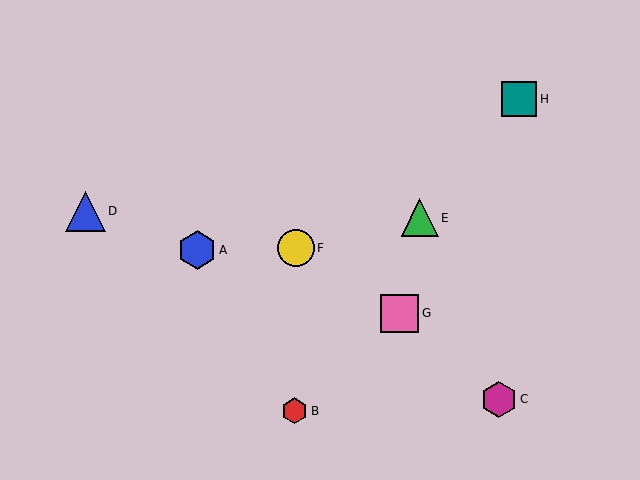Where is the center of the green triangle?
The center of the green triangle is at (420, 218).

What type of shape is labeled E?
Shape E is a green triangle.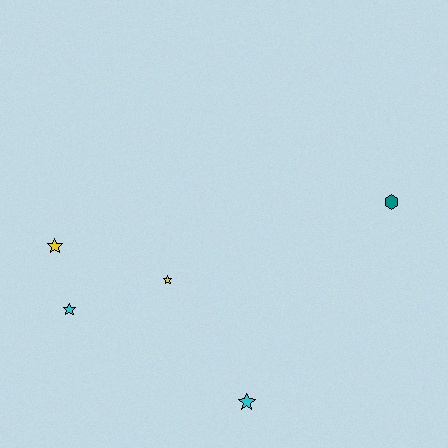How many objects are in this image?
There are 5 objects.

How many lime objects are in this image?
There are no lime objects.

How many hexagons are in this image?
There is 1 hexagon.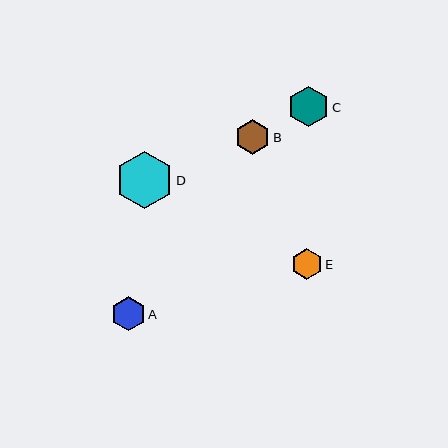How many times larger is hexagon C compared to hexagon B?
Hexagon C is approximately 1.1 times the size of hexagon B.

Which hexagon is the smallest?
Hexagon E is the smallest with a size of approximately 31 pixels.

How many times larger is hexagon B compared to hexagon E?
Hexagon B is approximately 1.1 times the size of hexagon E.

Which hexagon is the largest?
Hexagon D is the largest with a size of approximately 57 pixels.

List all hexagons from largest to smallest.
From largest to smallest: D, C, B, A, E.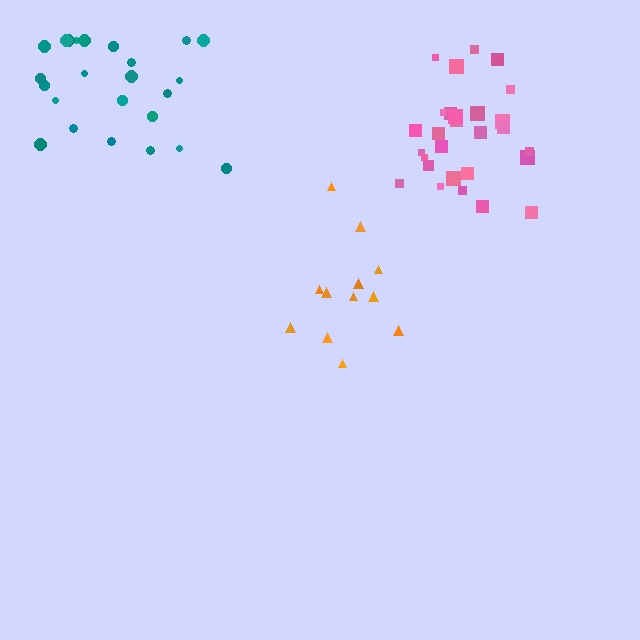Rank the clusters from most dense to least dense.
pink, orange, teal.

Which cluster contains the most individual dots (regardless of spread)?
Pink (29).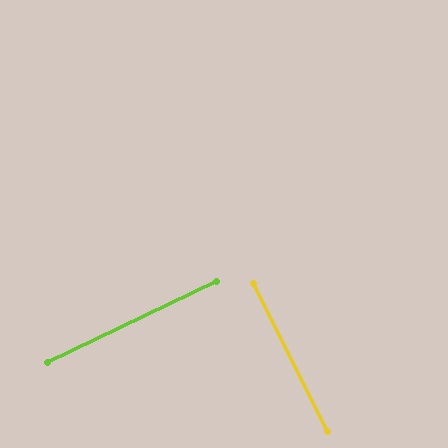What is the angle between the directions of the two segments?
Approximately 89 degrees.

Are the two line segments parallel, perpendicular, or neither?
Perpendicular — they meet at approximately 89°.